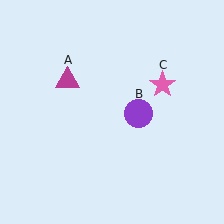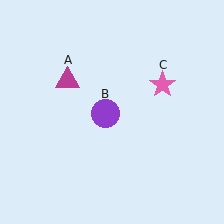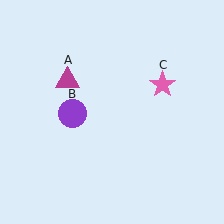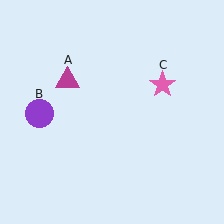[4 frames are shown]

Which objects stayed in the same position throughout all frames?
Magenta triangle (object A) and pink star (object C) remained stationary.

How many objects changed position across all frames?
1 object changed position: purple circle (object B).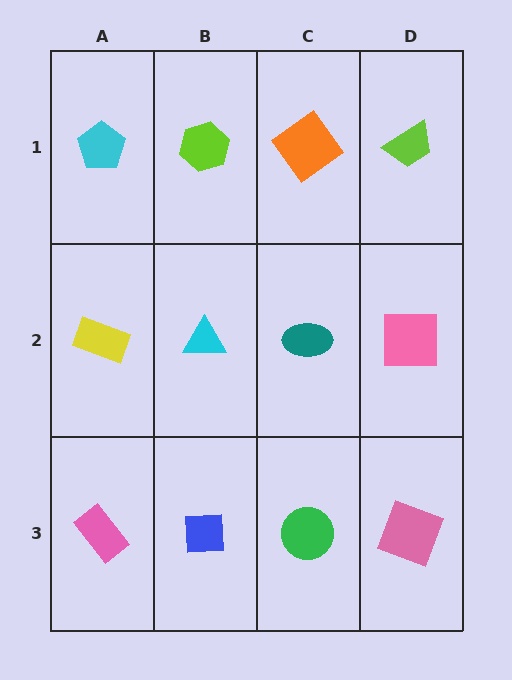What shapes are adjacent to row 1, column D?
A pink square (row 2, column D), an orange diamond (row 1, column C).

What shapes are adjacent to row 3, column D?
A pink square (row 2, column D), a green circle (row 3, column C).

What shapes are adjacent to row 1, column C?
A teal ellipse (row 2, column C), a lime hexagon (row 1, column B), a lime trapezoid (row 1, column D).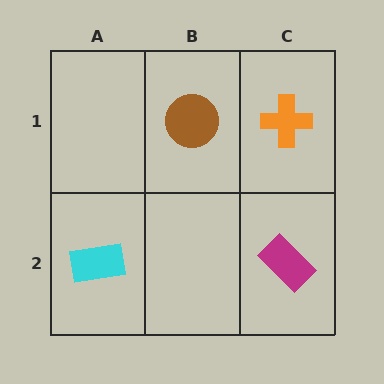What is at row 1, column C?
An orange cross.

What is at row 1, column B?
A brown circle.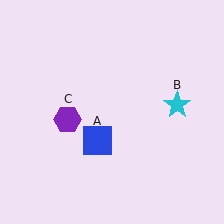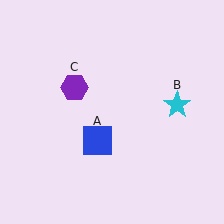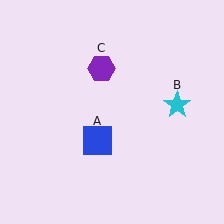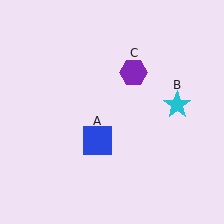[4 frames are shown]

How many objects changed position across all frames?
1 object changed position: purple hexagon (object C).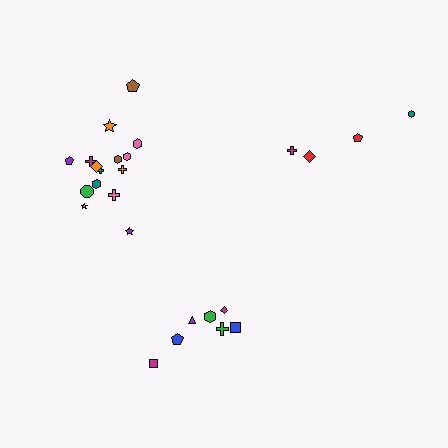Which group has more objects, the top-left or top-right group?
The top-left group.